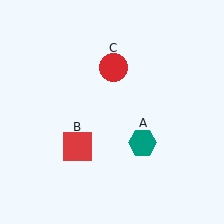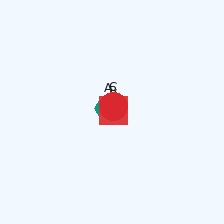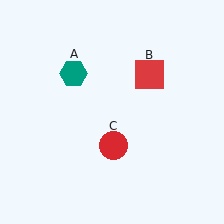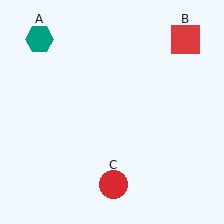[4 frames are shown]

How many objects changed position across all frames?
3 objects changed position: teal hexagon (object A), red square (object B), red circle (object C).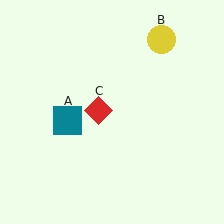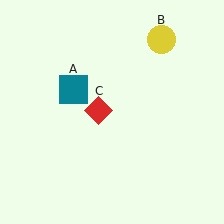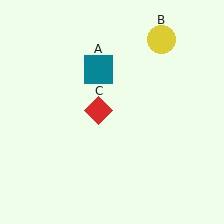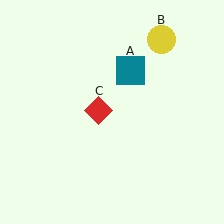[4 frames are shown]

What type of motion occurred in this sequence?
The teal square (object A) rotated clockwise around the center of the scene.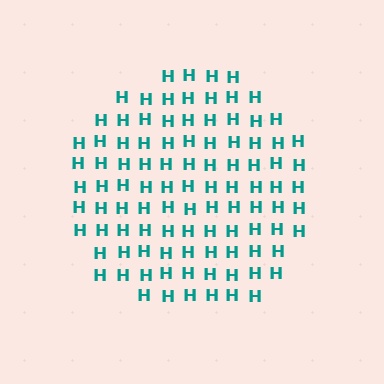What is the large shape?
The large shape is a circle.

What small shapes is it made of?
It is made of small letter H's.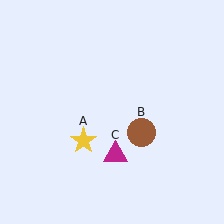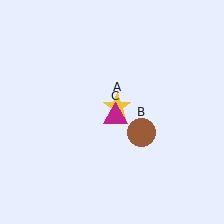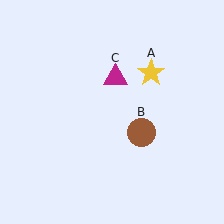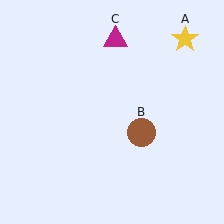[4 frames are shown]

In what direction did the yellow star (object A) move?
The yellow star (object A) moved up and to the right.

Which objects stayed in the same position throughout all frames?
Brown circle (object B) remained stationary.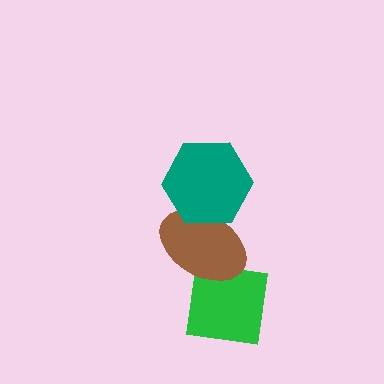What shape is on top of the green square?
The brown ellipse is on top of the green square.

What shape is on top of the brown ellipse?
The teal hexagon is on top of the brown ellipse.